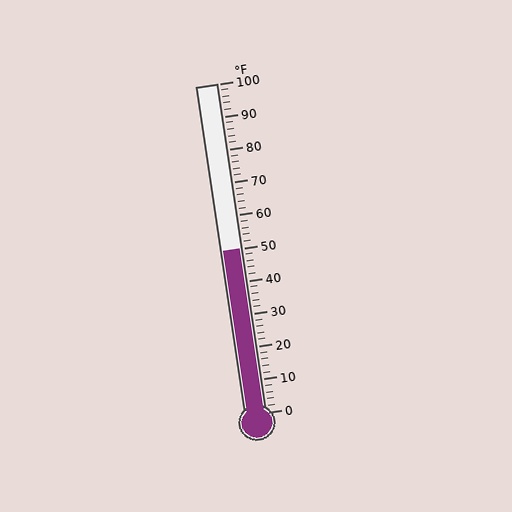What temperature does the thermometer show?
The thermometer shows approximately 50°F.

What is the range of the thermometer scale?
The thermometer scale ranges from 0°F to 100°F.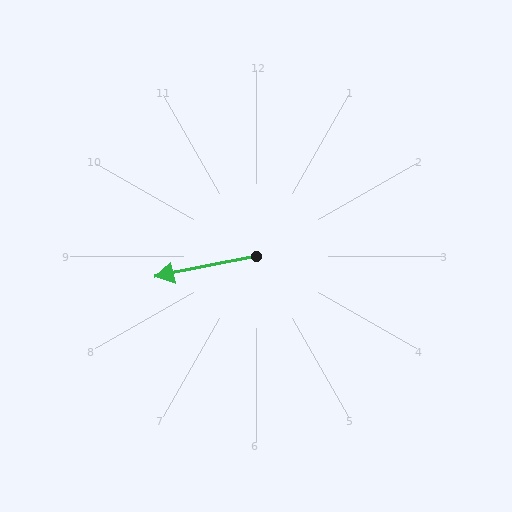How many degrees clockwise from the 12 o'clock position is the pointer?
Approximately 258 degrees.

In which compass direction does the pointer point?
West.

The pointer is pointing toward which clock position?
Roughly 9 o'clock.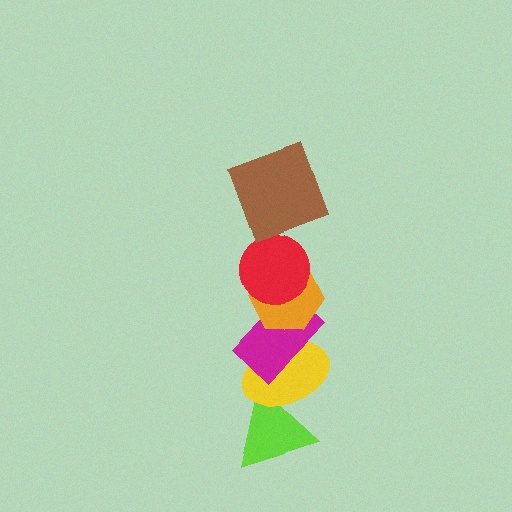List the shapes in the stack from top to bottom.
From top to bottom: the brown square, the red circle, the orange hexagon, the magenta rectangle, the yellow ellipse, the lime triangle.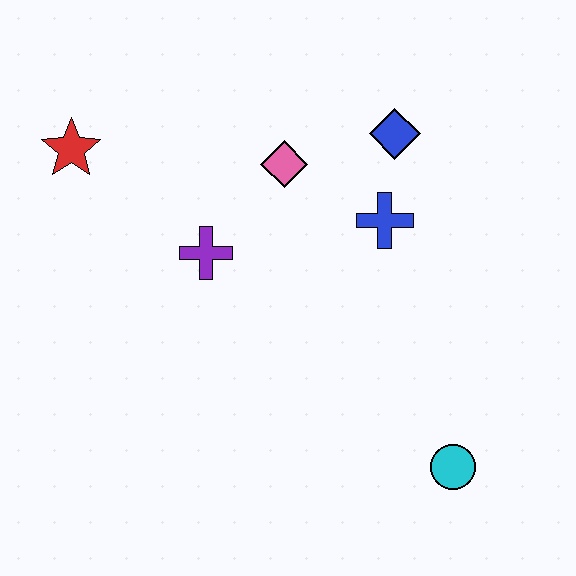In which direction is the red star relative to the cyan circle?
The red star is to the left of the cyan circle.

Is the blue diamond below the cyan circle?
No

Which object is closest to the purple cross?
The pink diamond is closest to the purple cross.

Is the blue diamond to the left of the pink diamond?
No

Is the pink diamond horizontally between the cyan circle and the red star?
Yes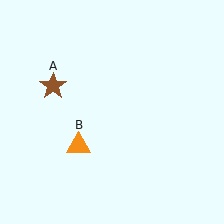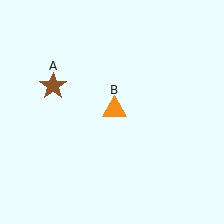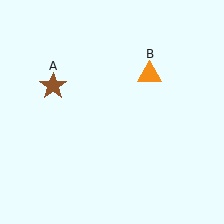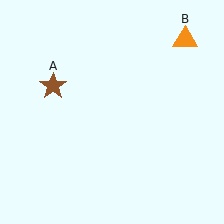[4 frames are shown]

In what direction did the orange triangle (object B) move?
The orange triangle (object B) moved up and to the right.